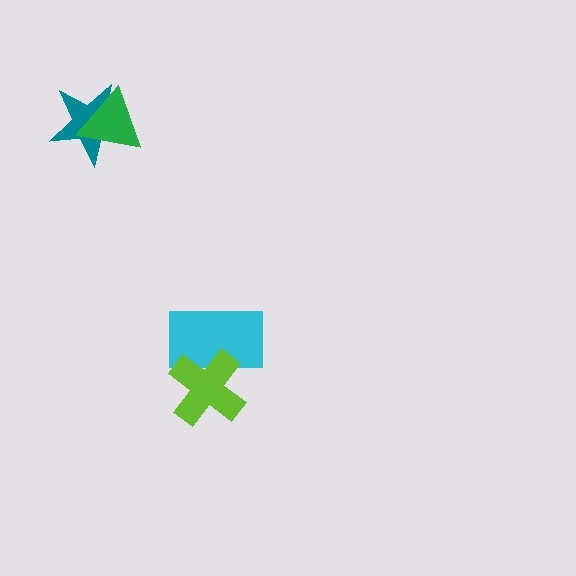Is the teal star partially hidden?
Yes, it is partially covered by another shape.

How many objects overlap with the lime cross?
1 object overlaps with the lime cross.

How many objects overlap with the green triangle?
1 object overlaps with the green triangle.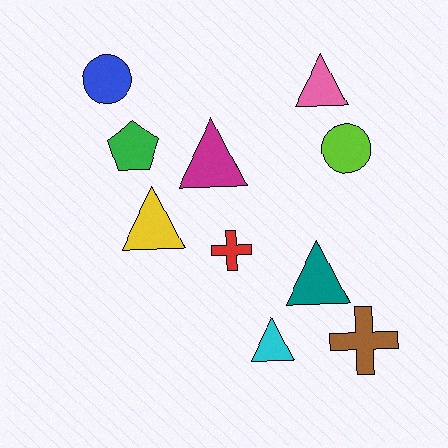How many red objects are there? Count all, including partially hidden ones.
There is 1 red object.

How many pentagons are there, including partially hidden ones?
There is 1 pentagon.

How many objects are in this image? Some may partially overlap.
There are 10 objects.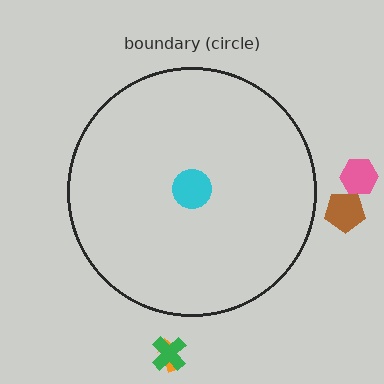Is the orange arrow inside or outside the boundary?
Outside.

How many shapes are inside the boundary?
1 inside, 4 outside.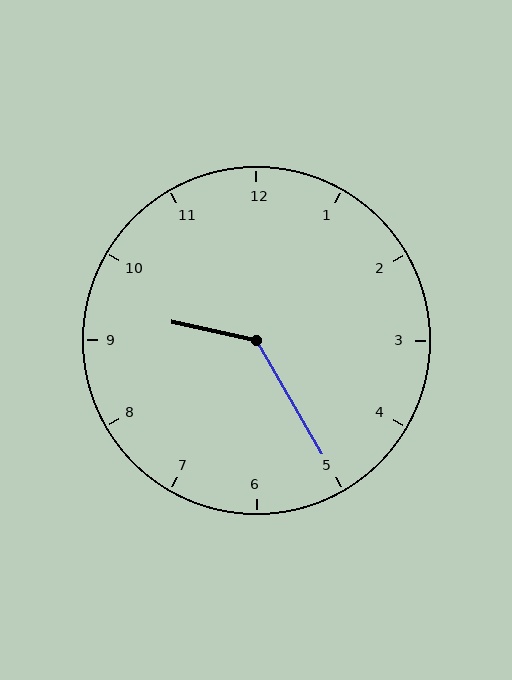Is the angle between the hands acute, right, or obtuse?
It is obtuse.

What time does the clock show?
9:25.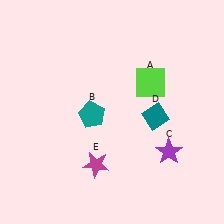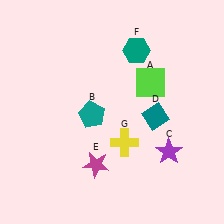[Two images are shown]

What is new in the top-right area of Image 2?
A teal hexagon (F) was added in the top-right area of Image 2.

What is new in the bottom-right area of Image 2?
A yellow cross (G) was added in the bottom-right area of Image 2.